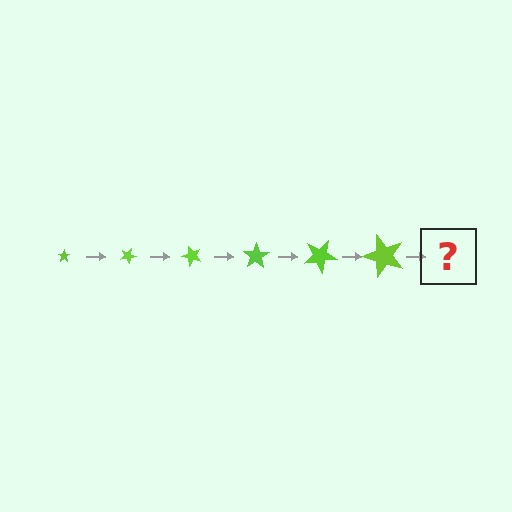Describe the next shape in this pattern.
It should be a star, larger than the previous one and rotated 150 degrees from the start.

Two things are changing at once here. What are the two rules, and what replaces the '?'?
The two rules are that the star grows larger each step and it rotates 25 degrees each step. The '?' should be a star, larger than the previous one and rotated 150 degrees from the start.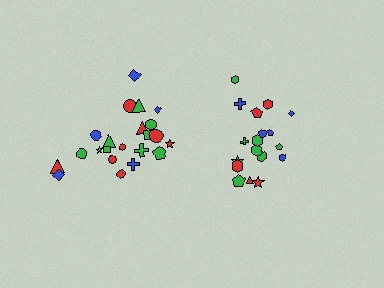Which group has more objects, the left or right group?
The left group.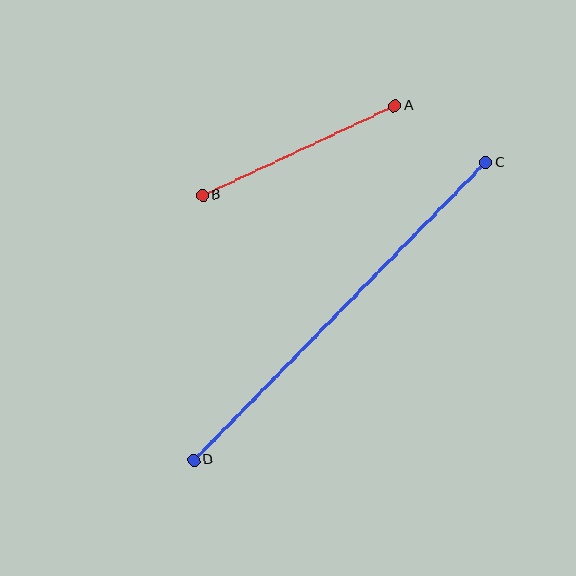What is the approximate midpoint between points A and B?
The midpoint is at approximately (299, 151) pixels.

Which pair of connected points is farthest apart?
Points C and D are farthest apart.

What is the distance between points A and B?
The distance is approximately 212 pixels.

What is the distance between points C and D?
The distance is approximately 417 pixels.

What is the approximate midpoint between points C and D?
The midpoint is at approximately (340, 311) pixels.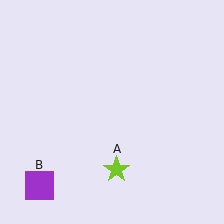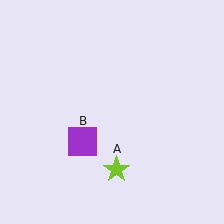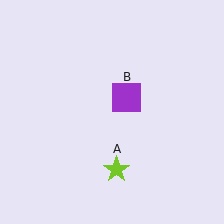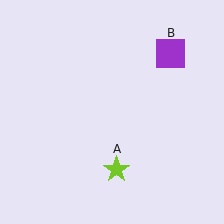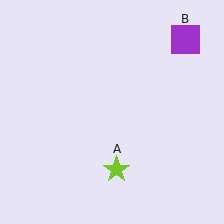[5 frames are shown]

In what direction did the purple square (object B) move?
The purple square (object B) moved up and to the right.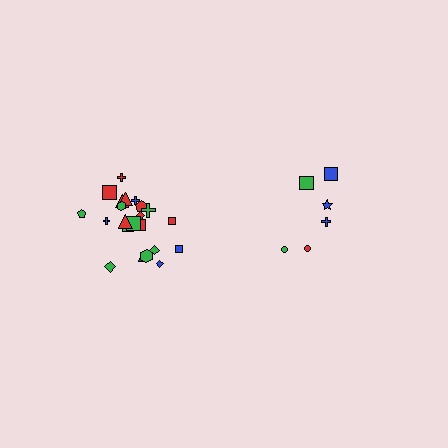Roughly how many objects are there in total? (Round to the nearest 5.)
Roughly 30 objects in total.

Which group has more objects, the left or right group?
The left group.